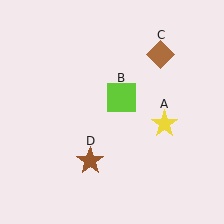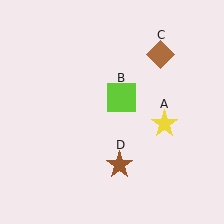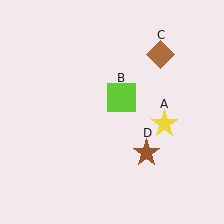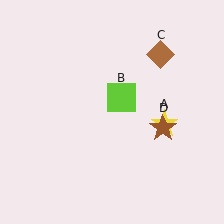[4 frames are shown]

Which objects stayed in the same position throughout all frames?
Yellow star (object A) and lime square (object B) and brown diamond (object C) remained stationary.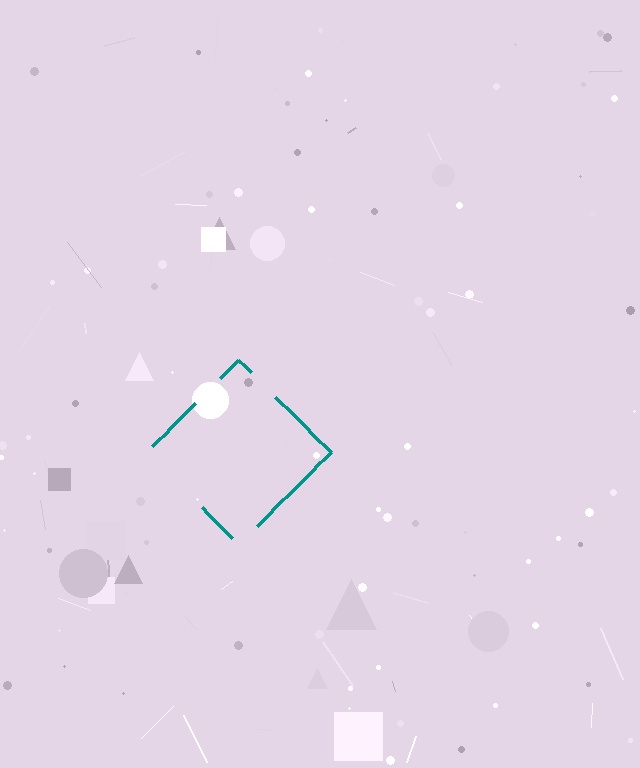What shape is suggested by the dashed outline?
The dashed outline suggests a diamond.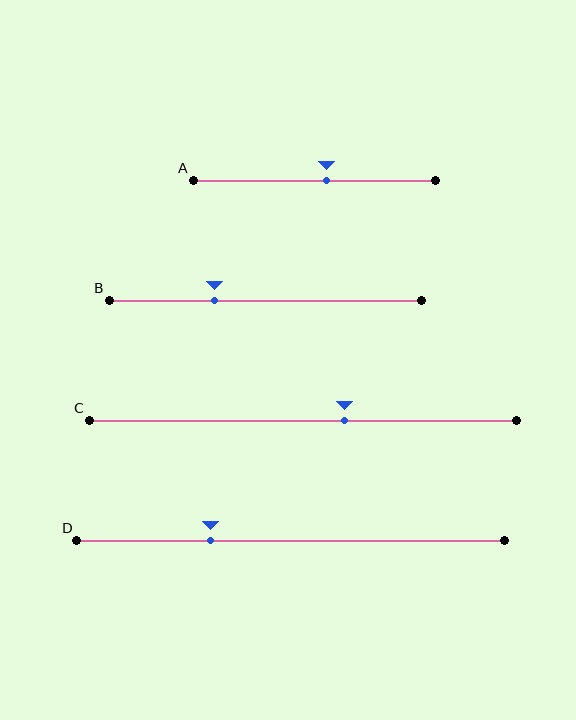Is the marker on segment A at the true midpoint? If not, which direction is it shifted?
No, the marker on segment A is shifted to the right by about 5% of the segment length.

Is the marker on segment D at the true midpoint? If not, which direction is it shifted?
No, the marker on segment D is shifted to the left by about 19% of the segment length.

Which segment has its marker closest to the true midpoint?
Segment A has its marker closest to the true midpoint.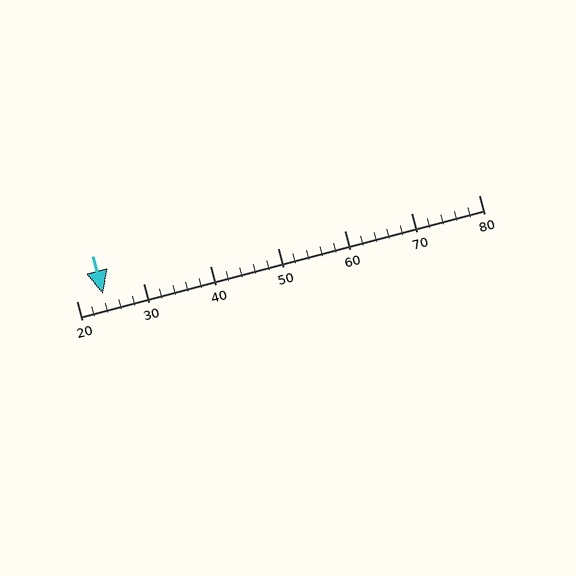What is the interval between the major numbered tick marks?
The major tick marks are spaced 10 units apart.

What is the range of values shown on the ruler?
The ruler shows values from 20 to 80.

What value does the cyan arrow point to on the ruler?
The cyan arrow points to approximately 24.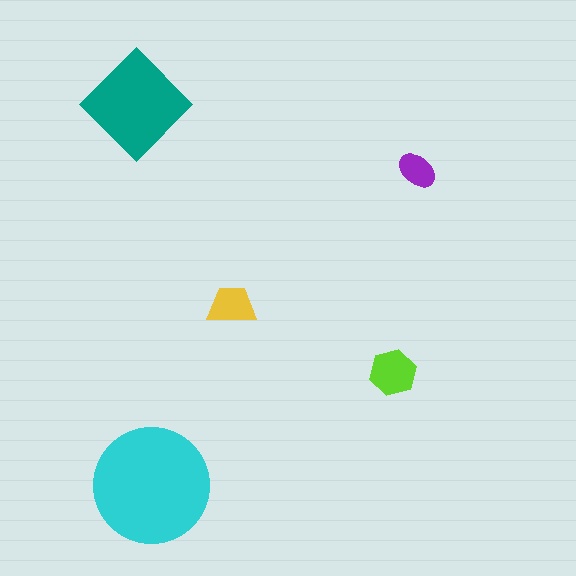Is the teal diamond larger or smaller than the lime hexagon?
Larger.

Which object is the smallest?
The purple ellipse.